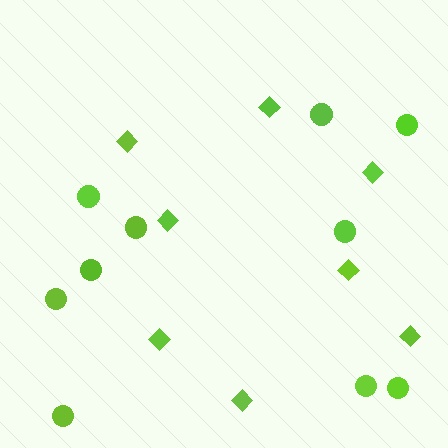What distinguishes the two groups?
There are 2 groups: one group of diamonds (8) and one group of circles (10).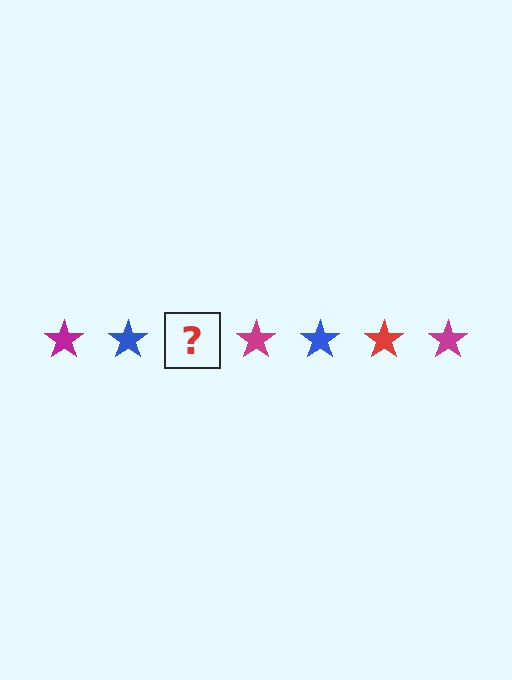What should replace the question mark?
The question mark should be replaced with a red star.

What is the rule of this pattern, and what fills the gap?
The rule is that the pattern cycles through magenta, blue, red stars. The gap should be filled with a red star.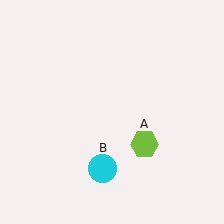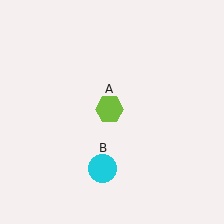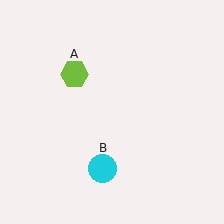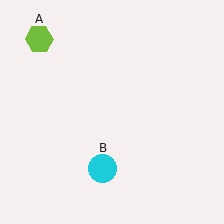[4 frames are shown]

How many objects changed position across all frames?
1 object changed position: lime hexagon (object A).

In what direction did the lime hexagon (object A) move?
The lime hexagon (object A) moved up and to the left.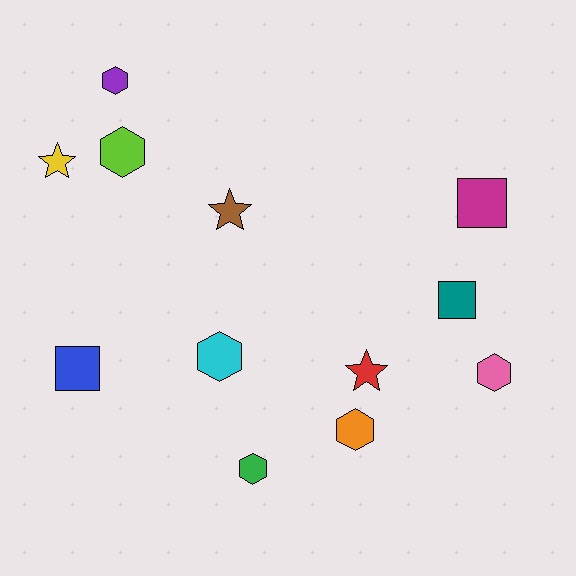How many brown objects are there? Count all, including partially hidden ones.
There is 1 brown object.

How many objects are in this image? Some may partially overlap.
There are 12 objects.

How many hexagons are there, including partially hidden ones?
There are 6 hexagons.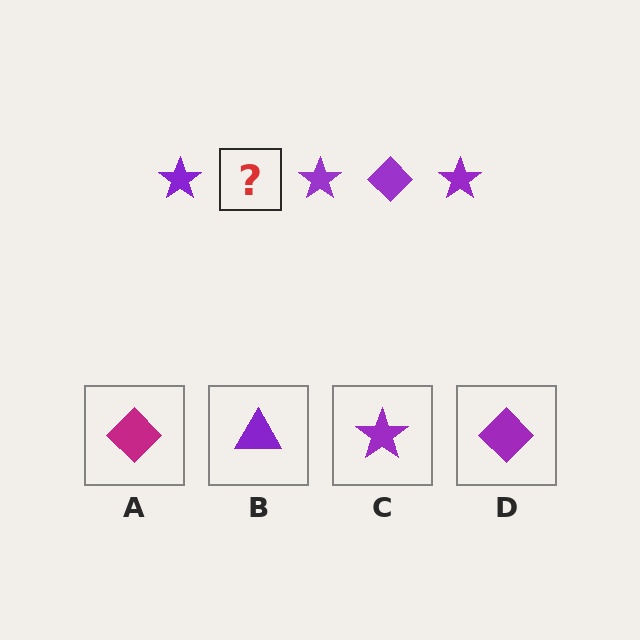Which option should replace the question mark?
Option D.